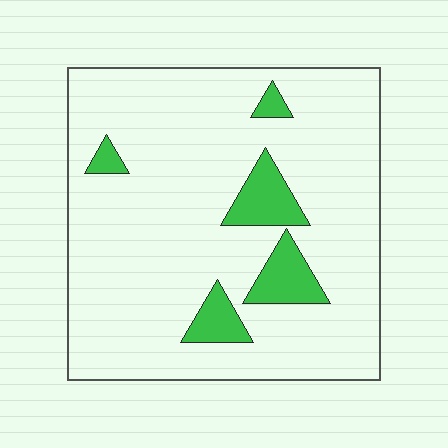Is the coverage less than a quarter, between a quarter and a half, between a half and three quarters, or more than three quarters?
Less than a quarter.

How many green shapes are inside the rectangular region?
5.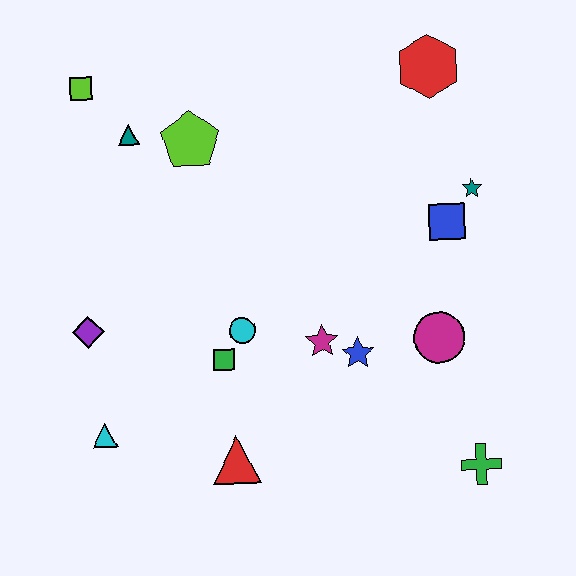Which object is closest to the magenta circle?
The blue star is closest to the magenta circle.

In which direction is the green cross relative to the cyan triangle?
The green cross is to the right of the cyan triangle.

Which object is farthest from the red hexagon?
The cyan triangle is farthest from the red hexagon.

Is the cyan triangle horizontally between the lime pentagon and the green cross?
No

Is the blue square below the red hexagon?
Yes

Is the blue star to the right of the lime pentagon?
Yes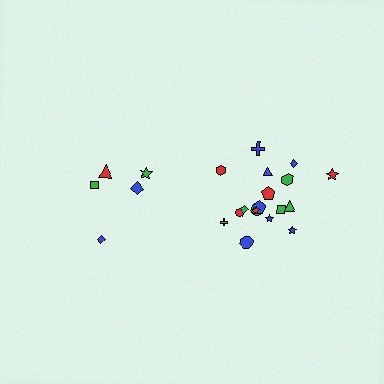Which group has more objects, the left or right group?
The right group.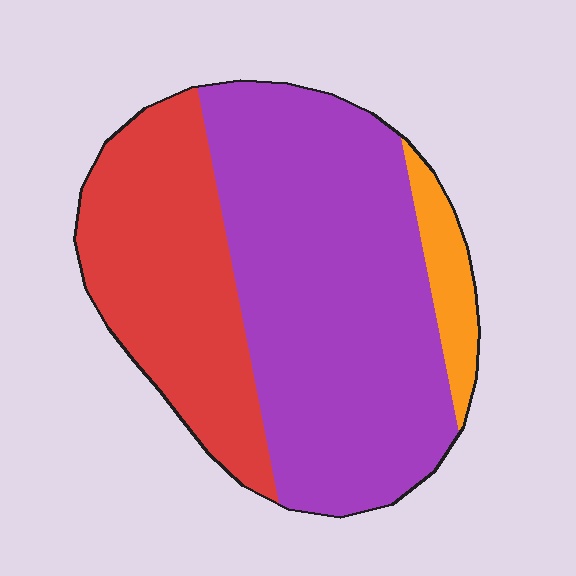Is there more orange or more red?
Red.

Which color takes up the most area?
Purple, at roughly 60%.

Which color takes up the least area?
Orange, at roughly 5%.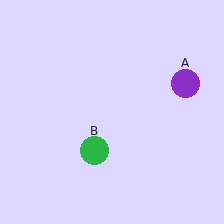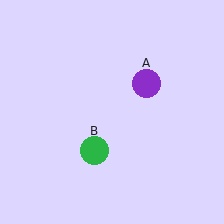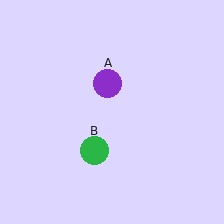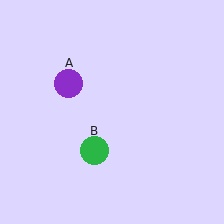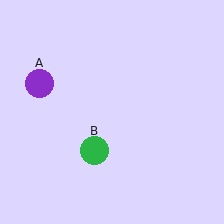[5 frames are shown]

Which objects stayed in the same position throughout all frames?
Green circle (object B) remained stationary.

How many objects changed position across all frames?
1 object changed position: purple circle (object A).